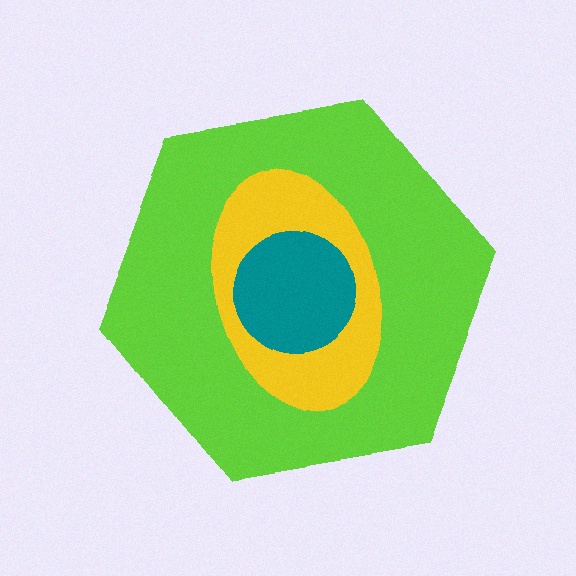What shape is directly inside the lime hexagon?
The yellow ellipse.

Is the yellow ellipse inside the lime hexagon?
Yes.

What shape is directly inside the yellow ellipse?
The teal circle.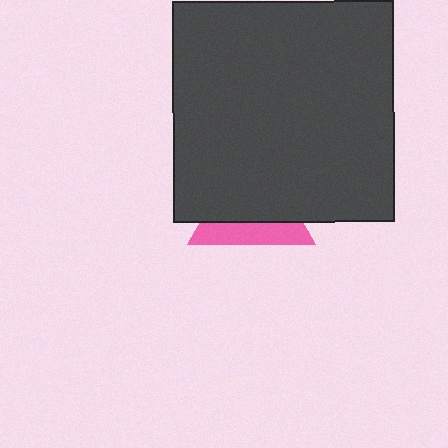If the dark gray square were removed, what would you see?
You would see the complete pink triangle.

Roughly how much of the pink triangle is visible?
A small part of it is visible (roughly 35%).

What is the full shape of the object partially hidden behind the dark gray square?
The partially hidden object is a pink triangle.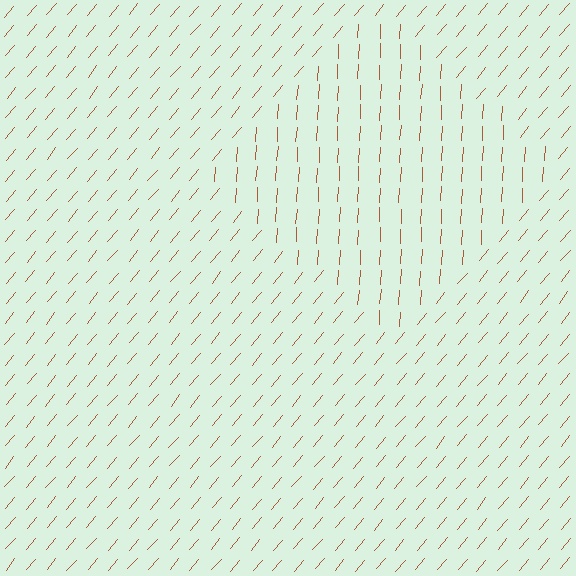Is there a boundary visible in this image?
Yes, there is a texture boundary formed by a change in line orientation.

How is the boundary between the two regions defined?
The boundary is defined purely by a change in line orientation (approximately 36 degrees difference). All lines are the same color and thickness.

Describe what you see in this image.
The image is filled with small brown line segments. A diamond region in the image has lines oriented differently from the surrounding lines, creating a visible texture boundary.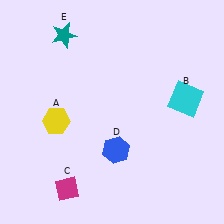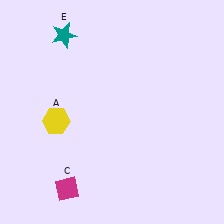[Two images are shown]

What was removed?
The blue hexagon (D), the cyan square (B) were removed in Image 2.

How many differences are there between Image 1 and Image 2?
There are 2 differences between the two images.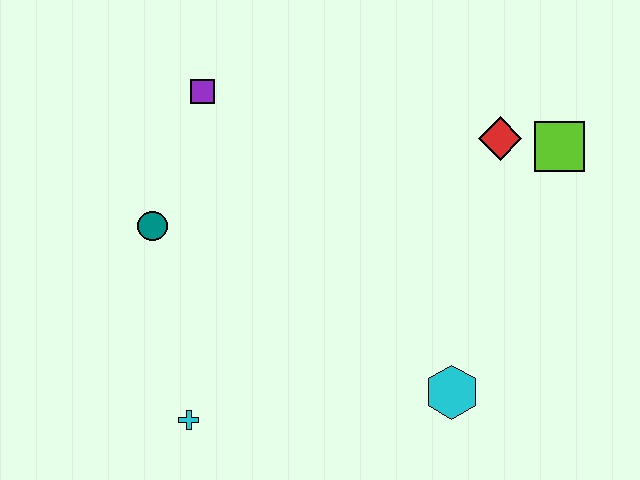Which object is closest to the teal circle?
The purple square is closest to the teal circle.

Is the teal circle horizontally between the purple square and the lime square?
No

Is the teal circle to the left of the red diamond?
Yes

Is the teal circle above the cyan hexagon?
Yes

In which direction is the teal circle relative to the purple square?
The teal circle is below the purple square.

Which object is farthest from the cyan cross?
The lime square is farthest from the cyan cross.